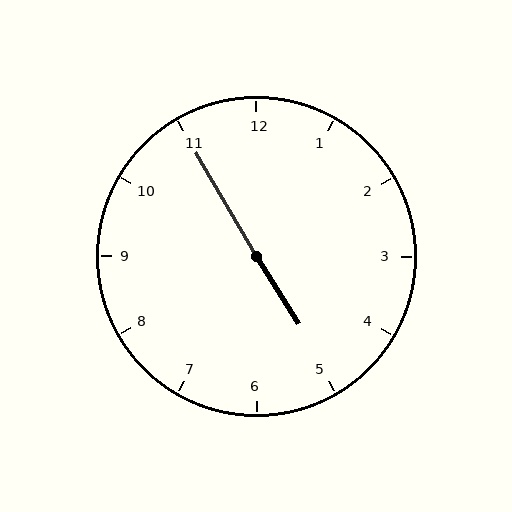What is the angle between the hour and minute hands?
Approximately 178 degrees.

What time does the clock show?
4:55.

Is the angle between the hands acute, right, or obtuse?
It is obtuse.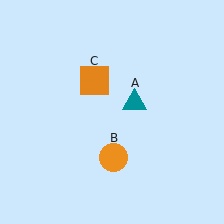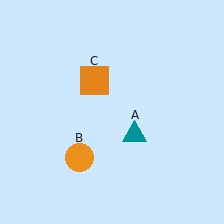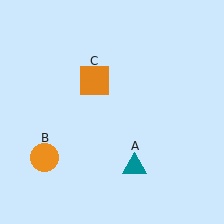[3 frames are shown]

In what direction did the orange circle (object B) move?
The orange circle (object B) moved left.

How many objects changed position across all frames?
2 objects changed position: teal triangle (object A), orange circle (object B).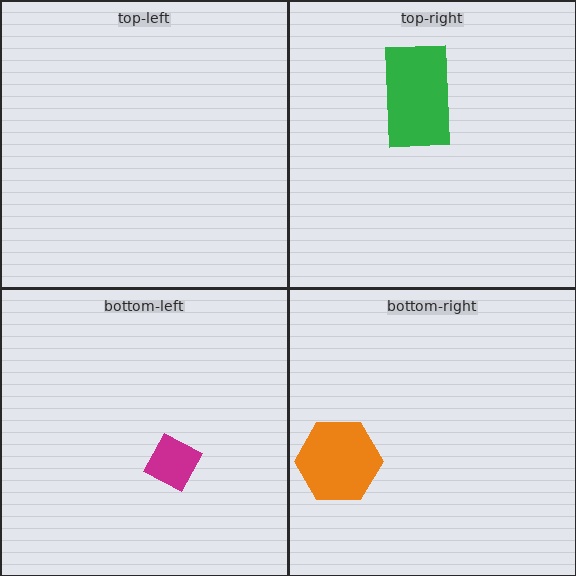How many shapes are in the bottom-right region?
1.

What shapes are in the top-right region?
The green rectangle.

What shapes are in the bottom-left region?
The magenta diamond.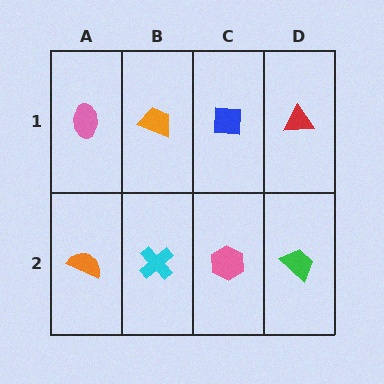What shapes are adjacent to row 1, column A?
An orange semicircle (row 2, column A), an orange trapezoid (row 1, column B).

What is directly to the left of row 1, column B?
A pink ellipse.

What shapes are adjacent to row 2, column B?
An orange trapezoid (row 1, column B), an orange semicircle (row 2, column A), a pink hexagon (row 2, column C).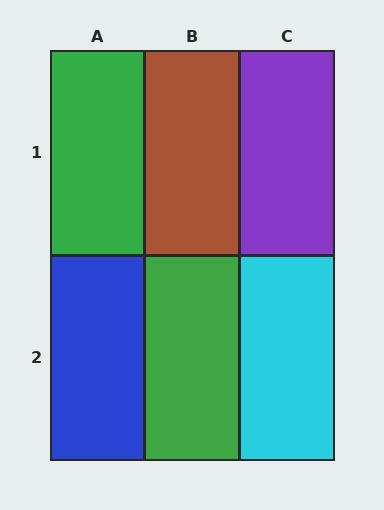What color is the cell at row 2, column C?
Cyan.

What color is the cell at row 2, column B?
Green.